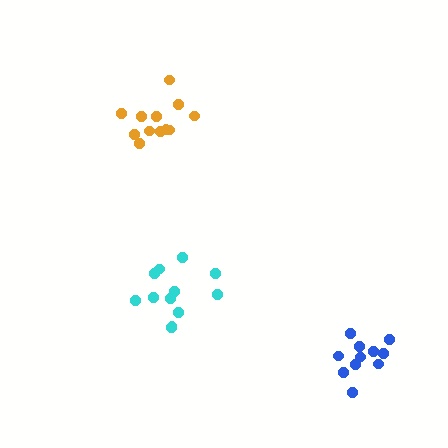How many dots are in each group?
Group 1: 12 dots, Group 2: 11 dots, Group 3: 12 dots (35 total).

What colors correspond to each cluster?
The clusters are colored: cyan, blue, orange.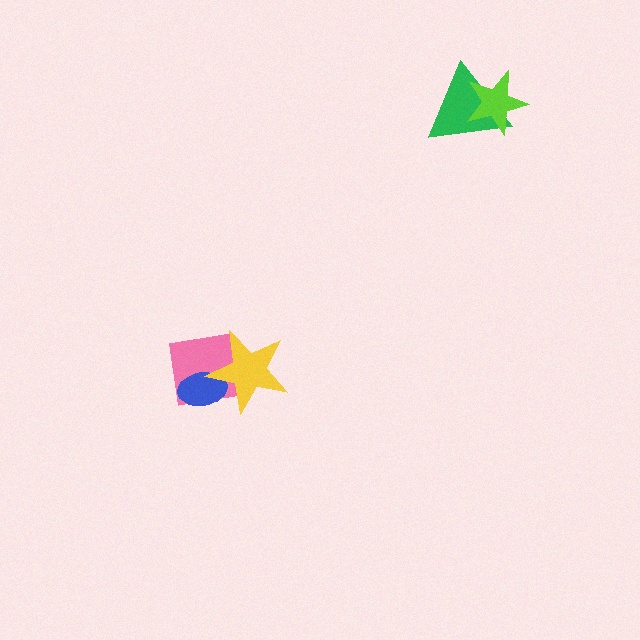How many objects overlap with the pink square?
2 objects overlap with the pink square.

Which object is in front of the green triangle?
The lime star is in front of the green triangle.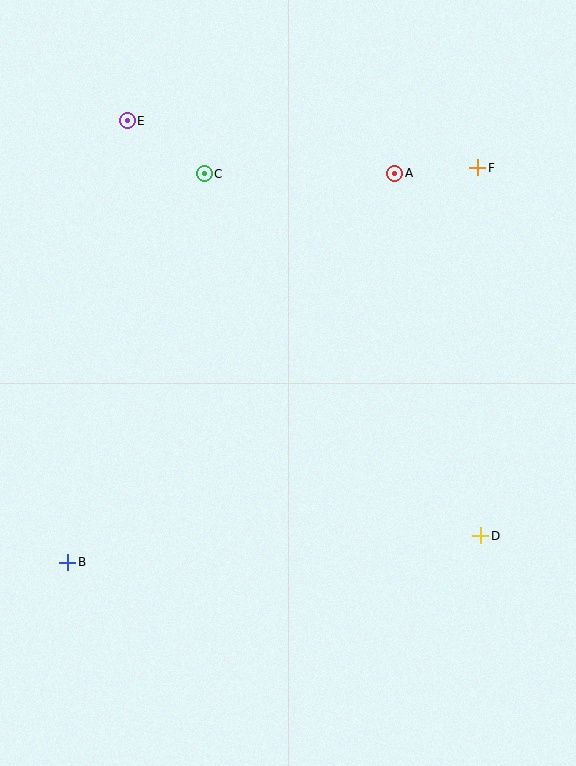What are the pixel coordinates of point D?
Point D is at (481, 536).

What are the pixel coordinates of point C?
Point C is at (204, 174).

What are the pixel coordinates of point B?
Point B is at (68, 562).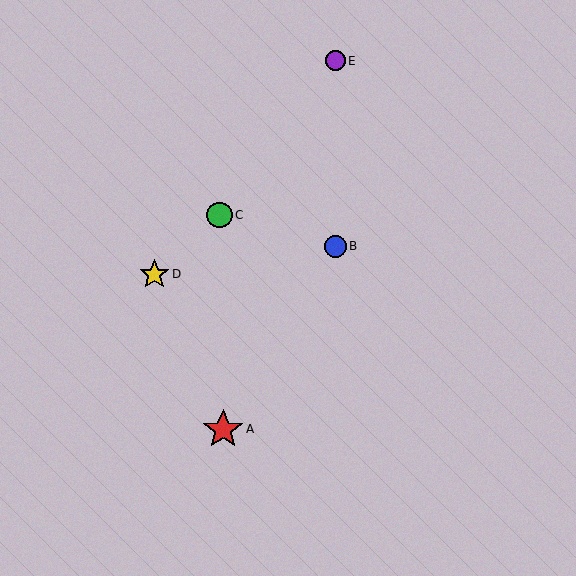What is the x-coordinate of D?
Object D is at x≈154.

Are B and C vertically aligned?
No, B is at x≈335 and C is at x≈220.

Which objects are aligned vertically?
Objects B, E are aligned vertically.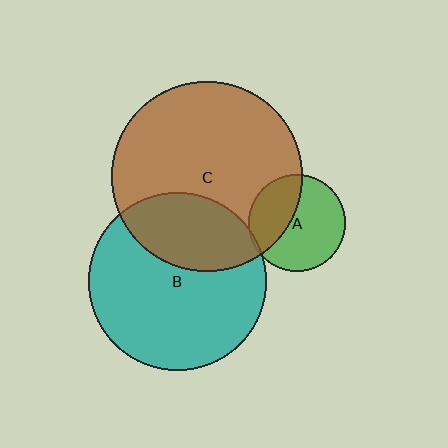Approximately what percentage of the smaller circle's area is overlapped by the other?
Approximately 35%.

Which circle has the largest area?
Circle C (brown).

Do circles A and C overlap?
Yes.